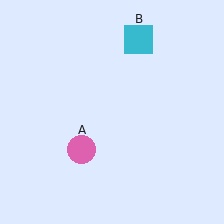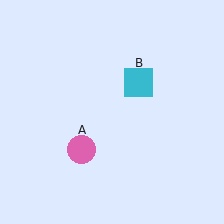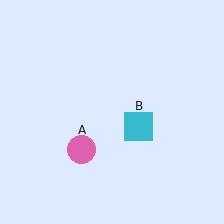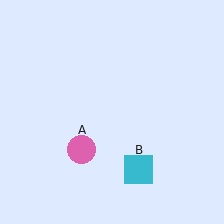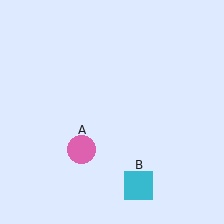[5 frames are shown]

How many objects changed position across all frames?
1 object changed position: cyan square (object B).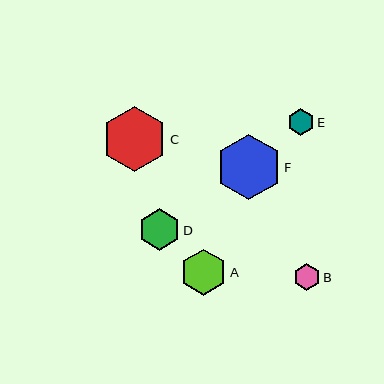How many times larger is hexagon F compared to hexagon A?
Hexagon F is approximately 1.4 times the size of hexagon A.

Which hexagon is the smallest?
Hexagon E is the smallest with a size of approximately 27 pixels.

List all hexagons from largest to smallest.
From largest to smallest: F, C, A, D, B, E.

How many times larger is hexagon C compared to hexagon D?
Hexagon C is approximately 1.5 times the size of hexagon D.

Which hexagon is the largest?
Hexagon F is the largest with a size of approximately 65 pixels.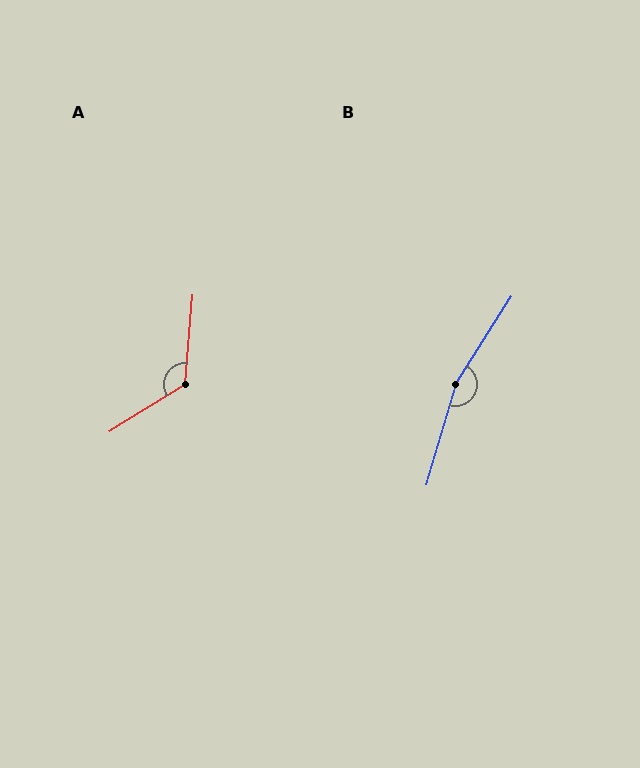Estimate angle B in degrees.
Approximately 164 degrees.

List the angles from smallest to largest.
A (126°), B (164°).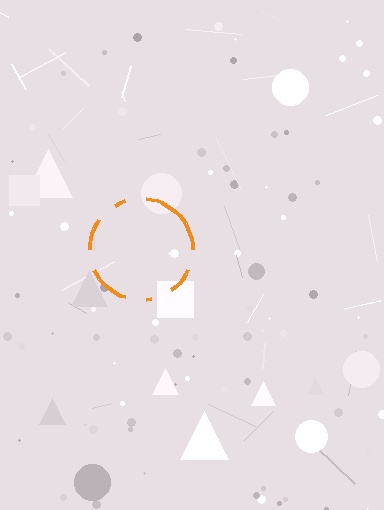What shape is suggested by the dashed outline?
The dashed outline suggests a circle.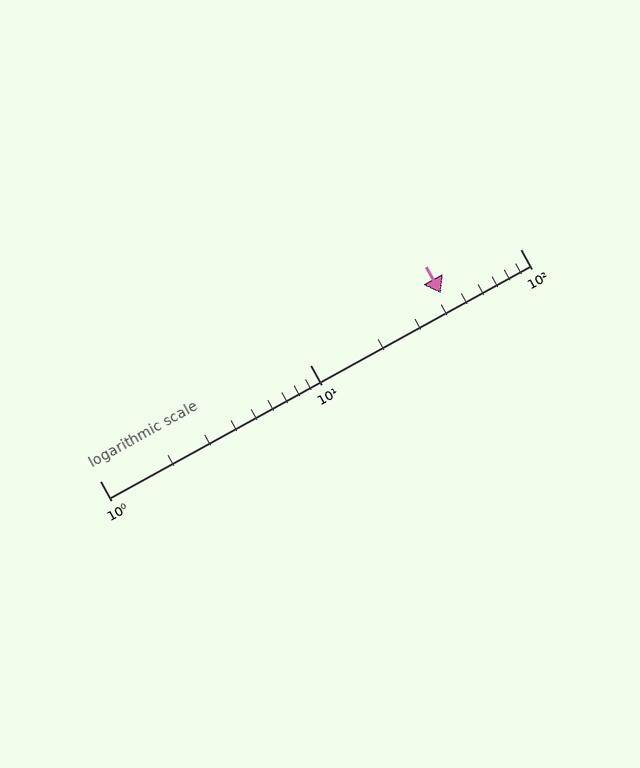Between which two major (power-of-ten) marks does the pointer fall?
The pointer is between 10 and 100.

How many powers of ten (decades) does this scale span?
The scale spans 2 decades, from 1 to 100.